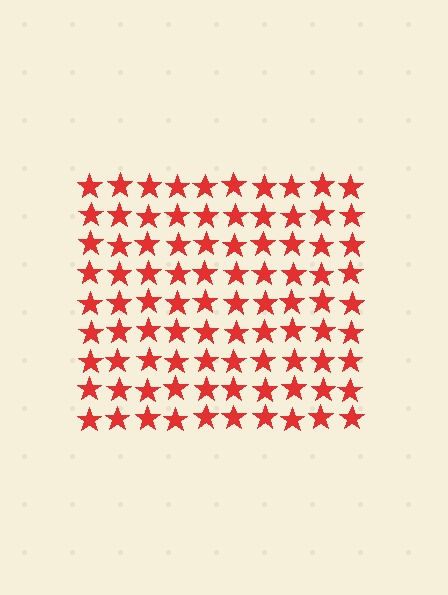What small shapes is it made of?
It is made of small stars.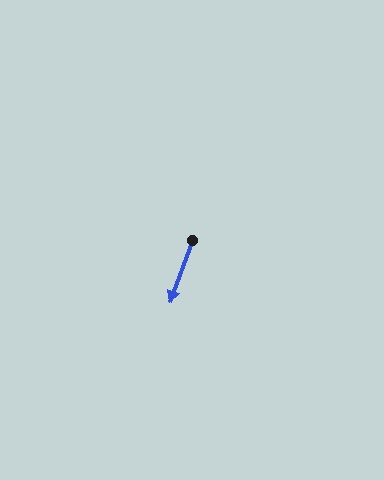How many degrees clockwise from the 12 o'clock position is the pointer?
Approximately 200 degrees.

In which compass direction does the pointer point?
South.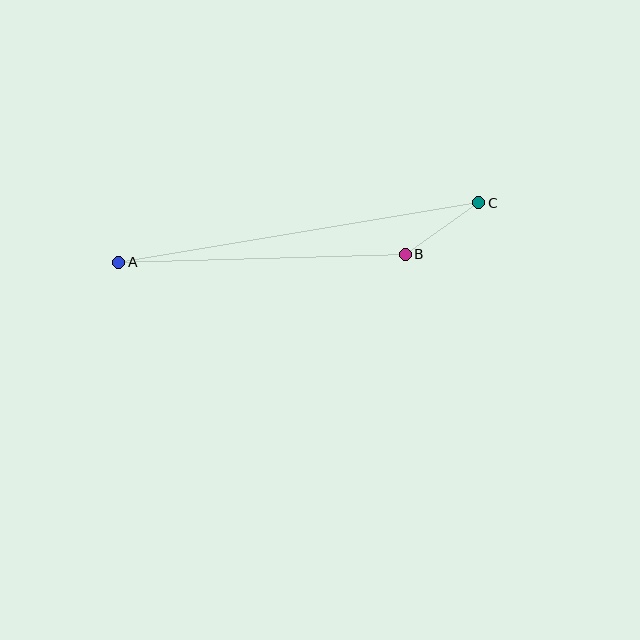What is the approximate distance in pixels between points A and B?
The distance between A and B is approximately 287 pixels.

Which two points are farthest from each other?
Points A and C are farthest from each other.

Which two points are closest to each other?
Points B and C are closest to each other.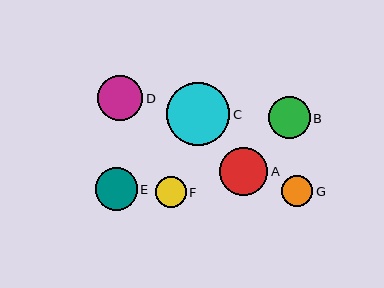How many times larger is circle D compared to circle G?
Circle D is approximately 1.5 times the size of circle G.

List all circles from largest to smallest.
From largest to smallest: C, A, D, E, B, F, G.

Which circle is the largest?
Circle C is the largest with a size of approximately 63 pixels.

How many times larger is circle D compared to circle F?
Circle D is approximately 1.4 times the size of circle F.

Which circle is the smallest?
Circle G is the smallest with a size of approximately 31 pixels.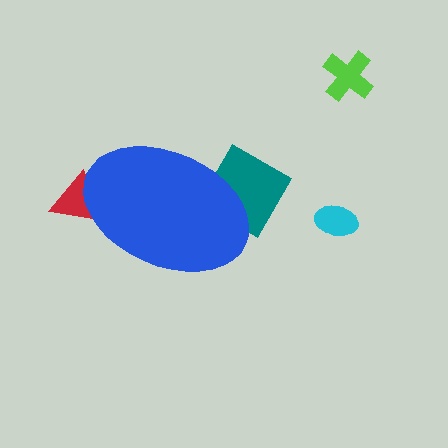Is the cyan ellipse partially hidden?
No, the cyan ellipse is fully visible.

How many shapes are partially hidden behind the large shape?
2 shapes are partially hidden.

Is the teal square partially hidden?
Yes, the teal square is partially hidden behind the blue ellipse.